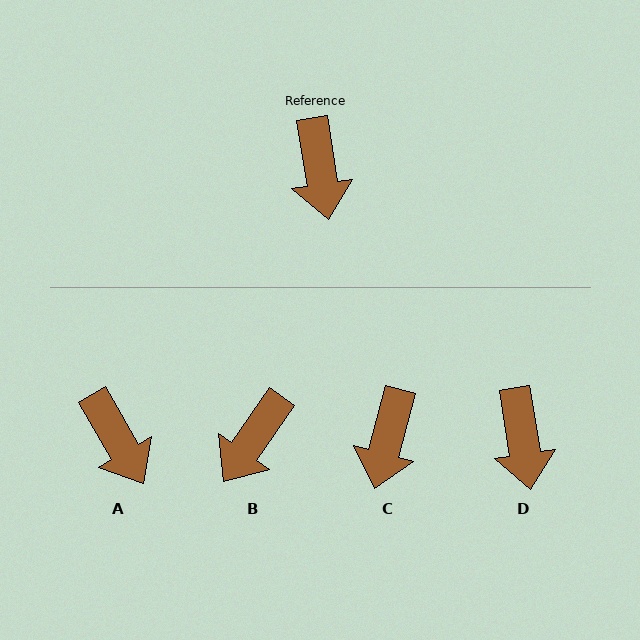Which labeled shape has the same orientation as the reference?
D.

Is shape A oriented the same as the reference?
No, it is off by about 21 degrees.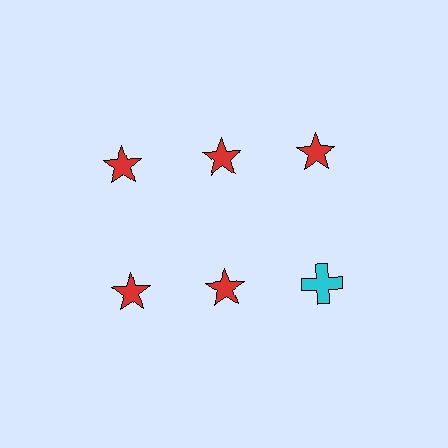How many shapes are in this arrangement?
There are 6 shapes arranged in a grid pattern.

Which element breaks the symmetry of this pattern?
The cyan cross in the second row, center column breaks the symmetry. All other shapes are red stars.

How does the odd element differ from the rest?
It differs in both color (cyan instead of red) and shape (cross instead of star).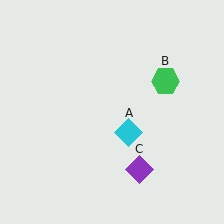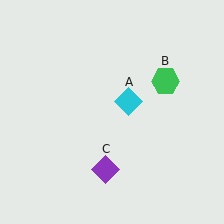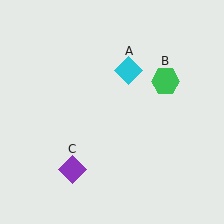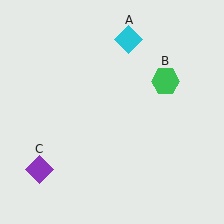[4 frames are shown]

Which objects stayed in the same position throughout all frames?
Green hexagon (object B) remained stationary.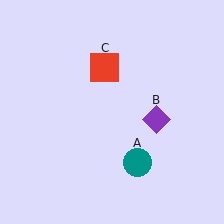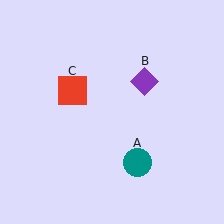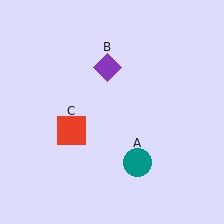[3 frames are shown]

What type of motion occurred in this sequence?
The purple diamond (object B), red square (object C) rotated counterclockwise around the center of the scene.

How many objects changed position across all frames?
2 objects changed position: purple diamond (object B), red square (object C).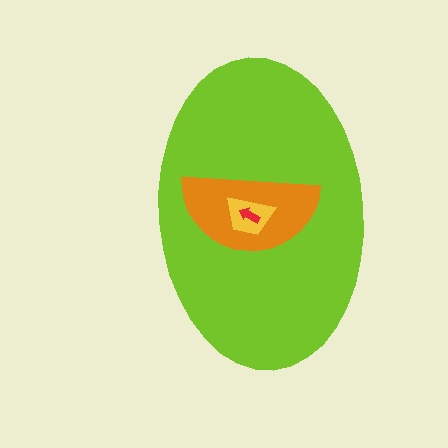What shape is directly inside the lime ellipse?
The orange semicircle.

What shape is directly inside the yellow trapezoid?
The red arrow.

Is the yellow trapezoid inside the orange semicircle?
Yes.